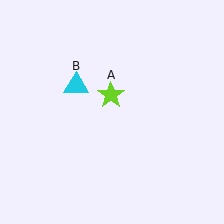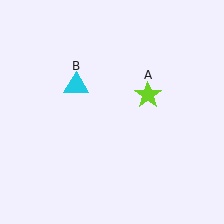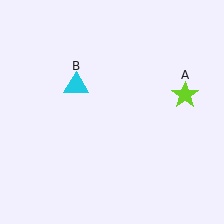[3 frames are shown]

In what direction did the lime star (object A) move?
The lime star (object A) moved right.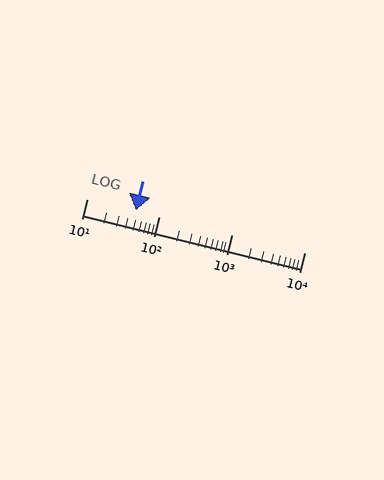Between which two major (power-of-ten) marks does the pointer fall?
The pointer is between 10 and 100.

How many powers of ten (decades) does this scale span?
The scale spans 3 decades, from 10 to 10000.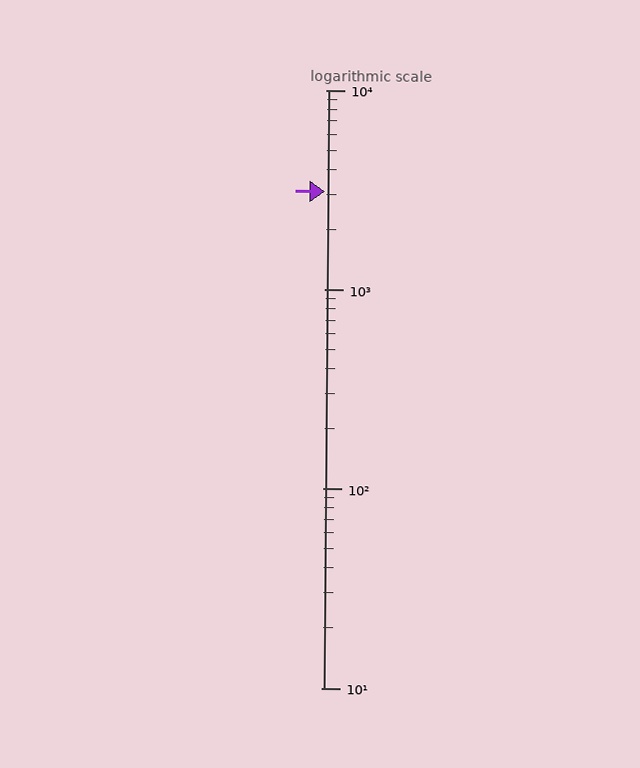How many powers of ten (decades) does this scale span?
The scale spans 3 decades, from 10 to 10000.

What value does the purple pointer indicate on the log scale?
The pointer indicates approximately 3100.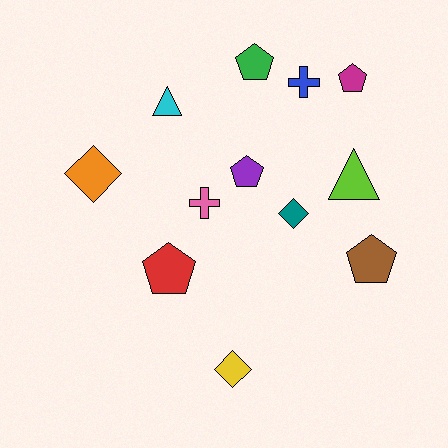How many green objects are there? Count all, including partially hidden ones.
There is 1 green object.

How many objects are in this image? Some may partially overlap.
There are 12 objects.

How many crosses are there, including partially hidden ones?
There are 2 crosses.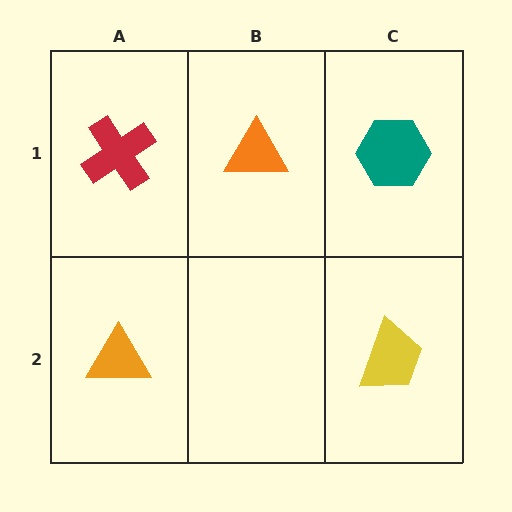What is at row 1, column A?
A red cross.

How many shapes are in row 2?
2 shapes.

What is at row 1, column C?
A teal hexagon.